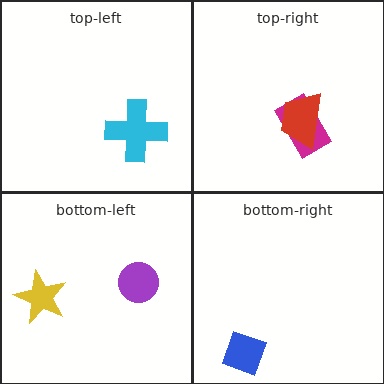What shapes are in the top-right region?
The magenta rectangle, the red trapezoid.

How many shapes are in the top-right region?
2.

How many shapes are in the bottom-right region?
1.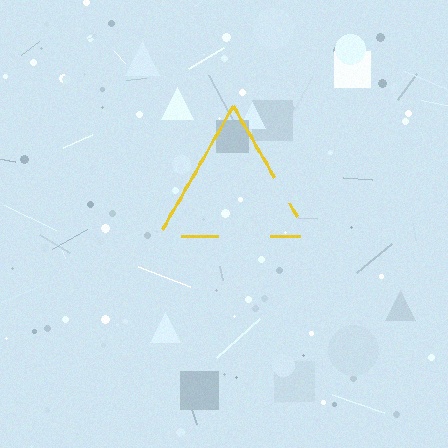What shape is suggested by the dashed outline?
The dashed outline suggests a triangle.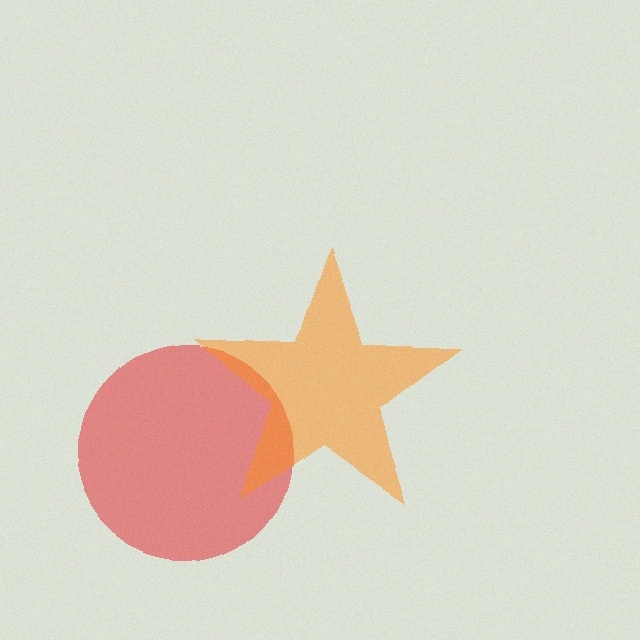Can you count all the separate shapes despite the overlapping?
Yes, there are 2 separate shapes.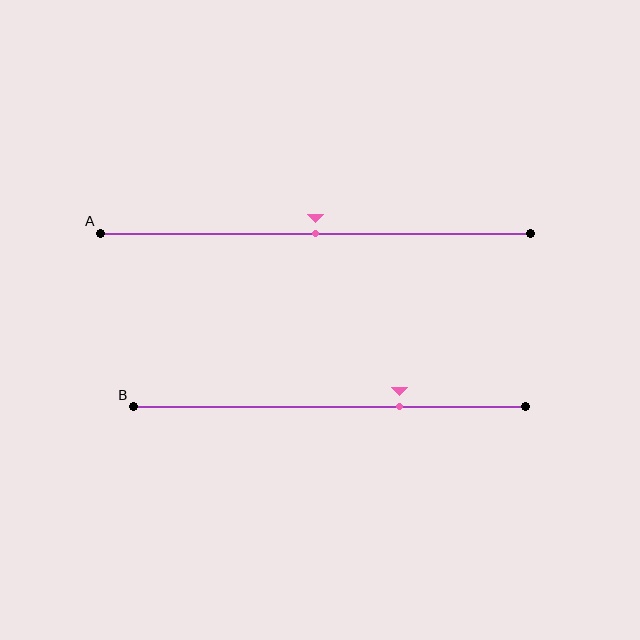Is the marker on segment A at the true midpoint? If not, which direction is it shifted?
Yes, the marker on segment A is at the true midpoint.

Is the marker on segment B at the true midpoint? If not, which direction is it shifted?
No, the marker on segment B is shifted to the right by about 18% of the segment length.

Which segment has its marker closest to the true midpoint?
Segment A has its marker closest to the true midpoint.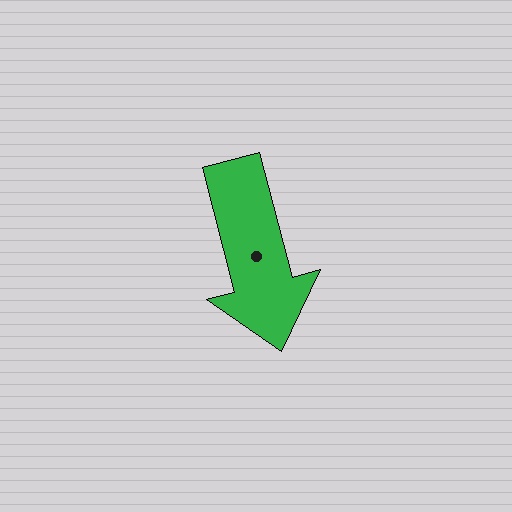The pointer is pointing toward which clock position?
Roughly 6 o'clock.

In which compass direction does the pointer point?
South.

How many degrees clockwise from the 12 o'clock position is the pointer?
Approximately 165 degrees.